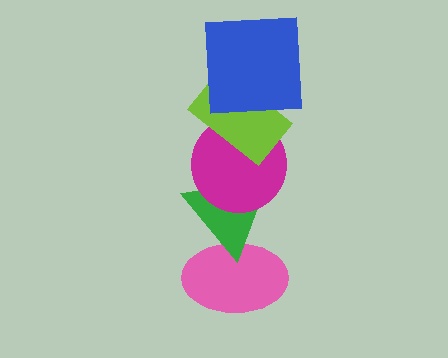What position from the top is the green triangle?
The green triangle is 4th from the top.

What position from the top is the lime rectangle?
The lime rectangle is 2nd from the top.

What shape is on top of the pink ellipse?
The green triangle is on top of the pink ellipse.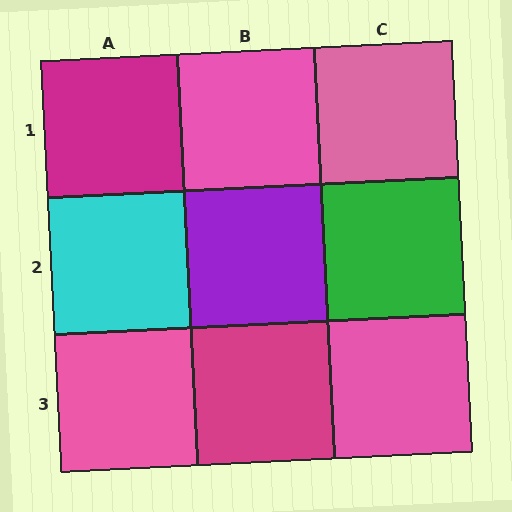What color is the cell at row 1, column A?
Magenta.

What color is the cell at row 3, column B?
Magenta.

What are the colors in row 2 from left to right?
Cyan, purple, green.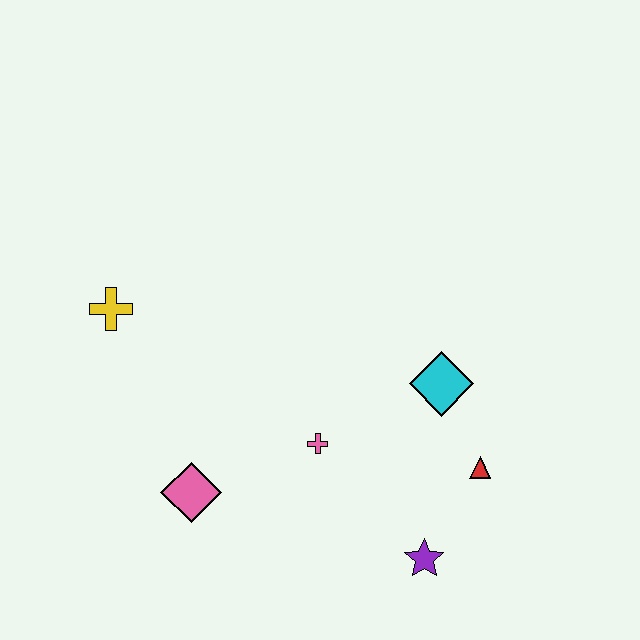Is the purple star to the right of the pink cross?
Yes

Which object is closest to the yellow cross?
The pink diamond is closest to the yellow cross.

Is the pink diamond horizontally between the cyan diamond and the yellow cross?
Yes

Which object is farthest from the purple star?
The yellow cross is farthest from the purple star.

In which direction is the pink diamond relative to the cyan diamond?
The pink diamond is to the left of the cyan diamond.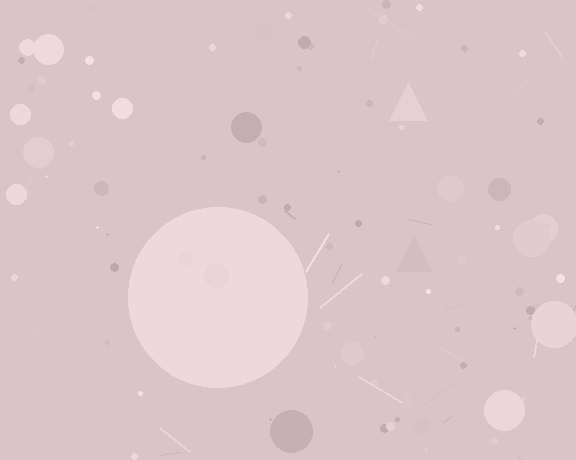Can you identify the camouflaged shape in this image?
The camouflaged shape is a circle.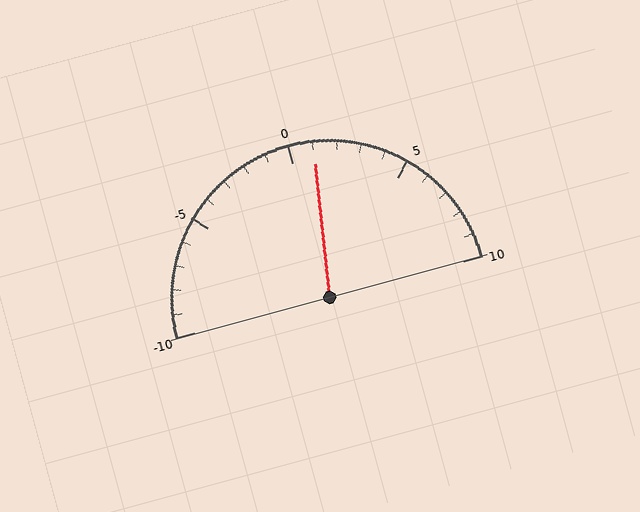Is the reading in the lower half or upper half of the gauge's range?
The reading is in the upper half of the range (-10 to 10).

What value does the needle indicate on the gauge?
The needle indicates approximately 1.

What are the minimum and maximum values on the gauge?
The gauge ranges from -10 to 10.